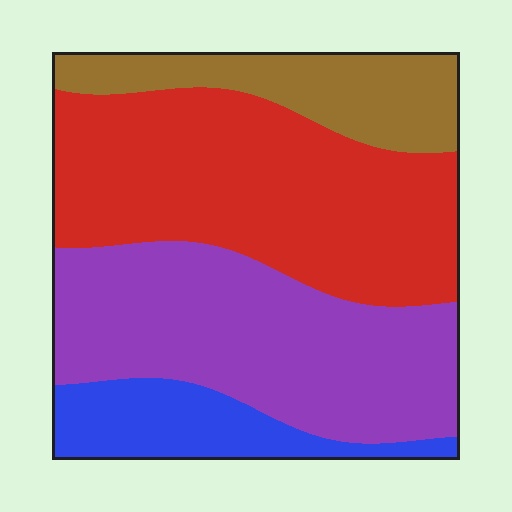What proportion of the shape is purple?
Purple takes up about one third (1/3) of the shape.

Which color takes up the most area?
Red, at roughly 40%.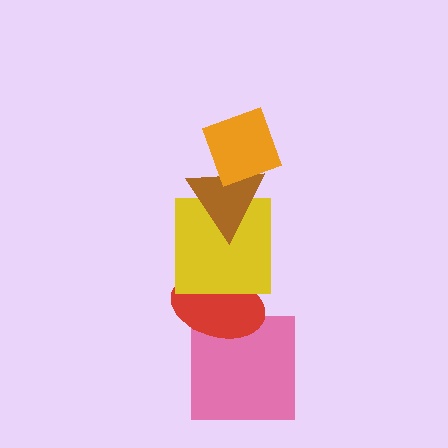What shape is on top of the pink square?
The red ellipse is on top of the pink square.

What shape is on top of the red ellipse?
The yellow square is on top of the red ellipse.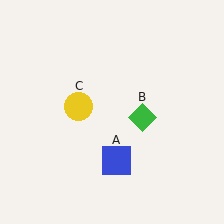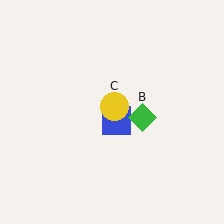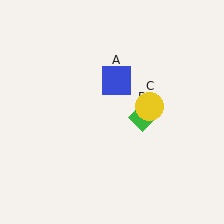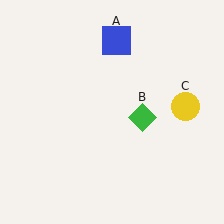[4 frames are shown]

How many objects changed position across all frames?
2 objects changed position: blue square (object A), yellow circle (object C).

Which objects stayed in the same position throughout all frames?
Green diamond (object B) remained stationary.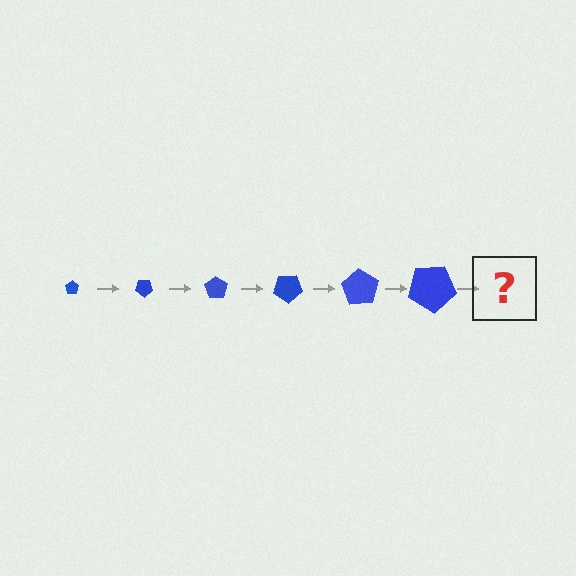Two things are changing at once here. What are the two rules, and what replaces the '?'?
The two rules are that the pentagon grows larger each step and it rotates 35 degrees each step. The '?' should be a pentagon, larger than the previous one and rotated 210 degrees from the start.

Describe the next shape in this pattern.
It should be a pentagon, larger than the previous one and rotated 210 degrees from the start.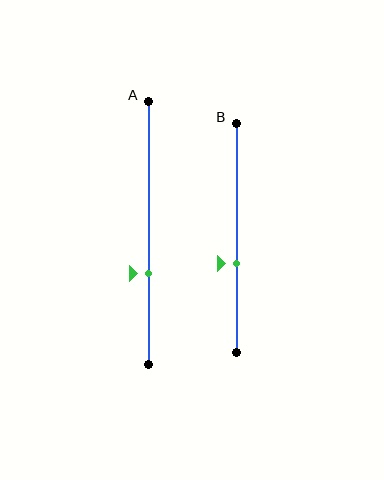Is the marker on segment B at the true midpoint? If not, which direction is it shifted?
No, the marker on segment B is shifted downward by about 11% of the segment length.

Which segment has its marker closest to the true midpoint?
Segment B has its marker closest to the true midpoint.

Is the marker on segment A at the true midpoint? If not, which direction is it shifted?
No, the marker on segment A is shifted downward by about 15% of the segment length.